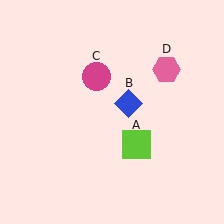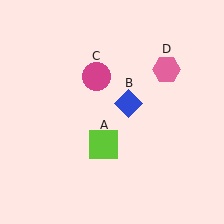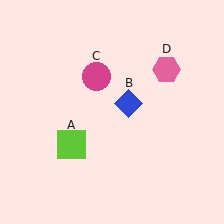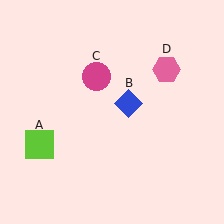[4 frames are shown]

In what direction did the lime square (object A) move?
The lime square (object A) moved left.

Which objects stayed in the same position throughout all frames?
Blue diamond (object B) and magenta circle (object C) and pink hexagon (object D) remained stationary.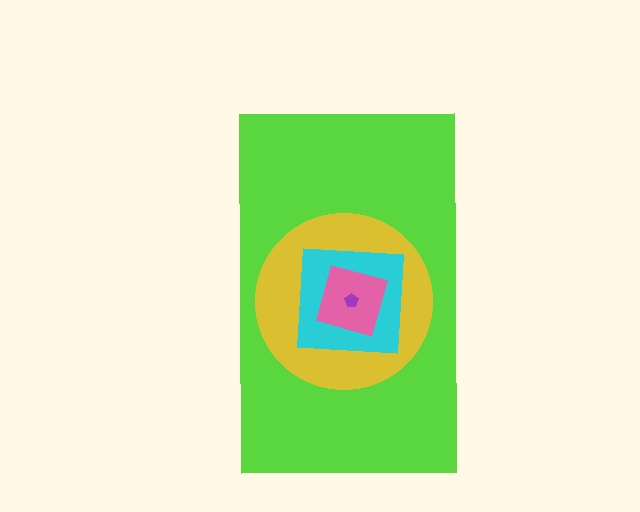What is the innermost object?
The purple pentagon.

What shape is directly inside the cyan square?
The pink square.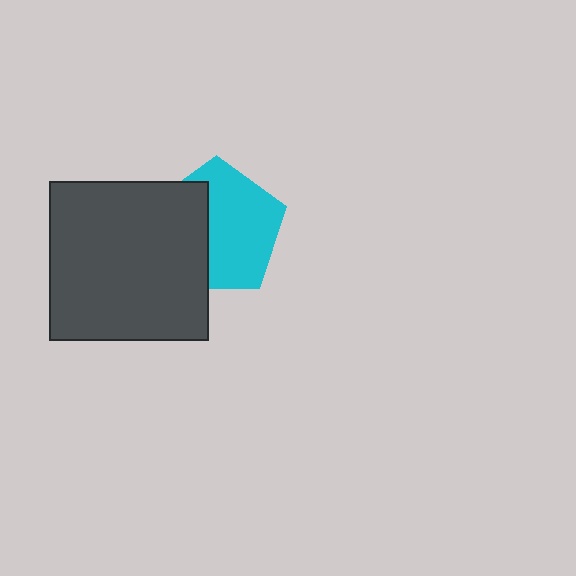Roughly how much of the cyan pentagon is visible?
About half of it is visible (roughly 59%).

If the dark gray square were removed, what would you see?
You would see the complete cyan pentagon.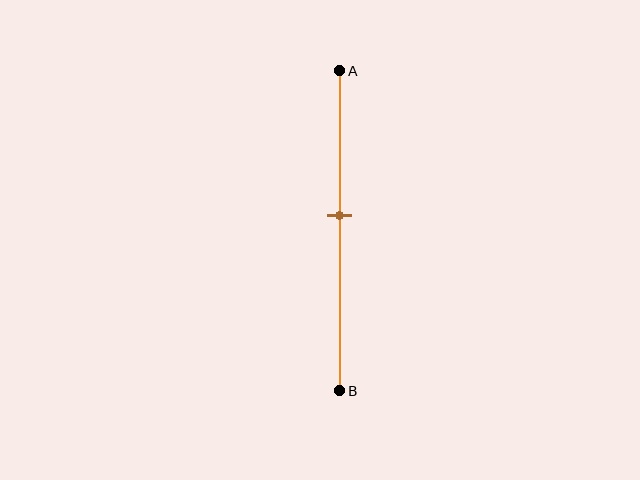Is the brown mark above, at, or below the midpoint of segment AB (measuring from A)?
The brown mark is above the midpoint of segment AB.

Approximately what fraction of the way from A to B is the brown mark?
The brown mark is approximately 45% of the way from A to B.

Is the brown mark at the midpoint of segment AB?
No, the mark is at about 45% from A, not at the 50% midpoint.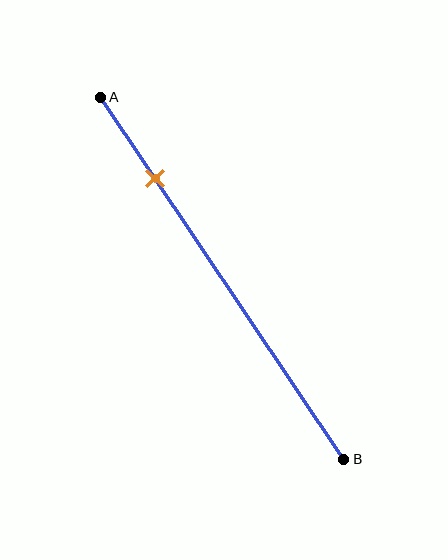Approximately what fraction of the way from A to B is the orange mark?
The orange mark is approximately 20% of the way from A to B.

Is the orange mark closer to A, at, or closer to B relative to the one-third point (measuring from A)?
The orange mark is closer to point A than the one-third point of segment AB.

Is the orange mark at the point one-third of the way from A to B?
No, the mark is at about 20% from A, not at the 33% one-third point.